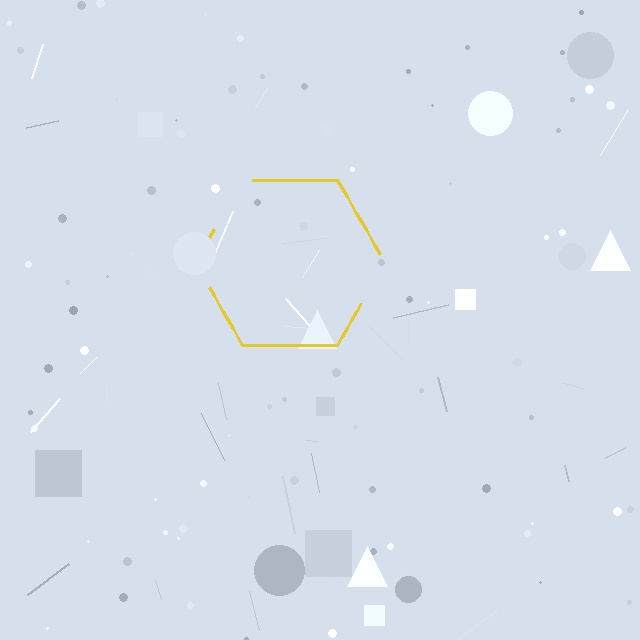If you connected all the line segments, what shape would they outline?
They would outline a hexagon.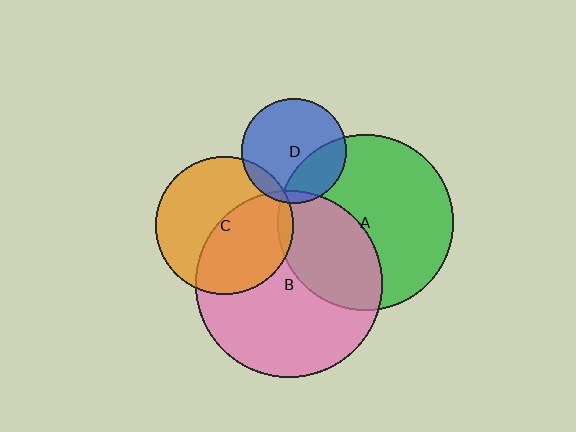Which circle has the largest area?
Circle B (pink).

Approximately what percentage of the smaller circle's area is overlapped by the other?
Approximately 5%.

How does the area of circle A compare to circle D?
Approximately 2.8 times.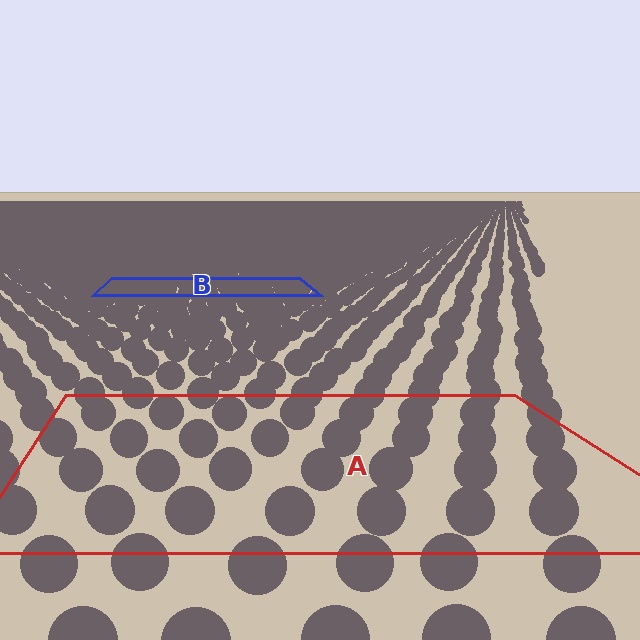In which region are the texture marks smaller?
The texture marks are smaller in region B, because it is farther away.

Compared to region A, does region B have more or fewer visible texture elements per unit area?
Region B has more texture elements per unit area — they are packed more densely because it is farther away.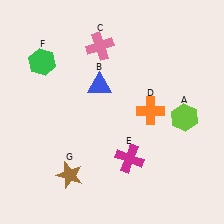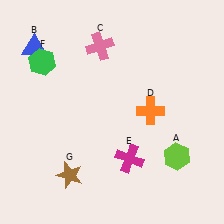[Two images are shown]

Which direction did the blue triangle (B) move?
The blue triangle (B) moved left.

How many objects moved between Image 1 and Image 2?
2 objects moved between the two images.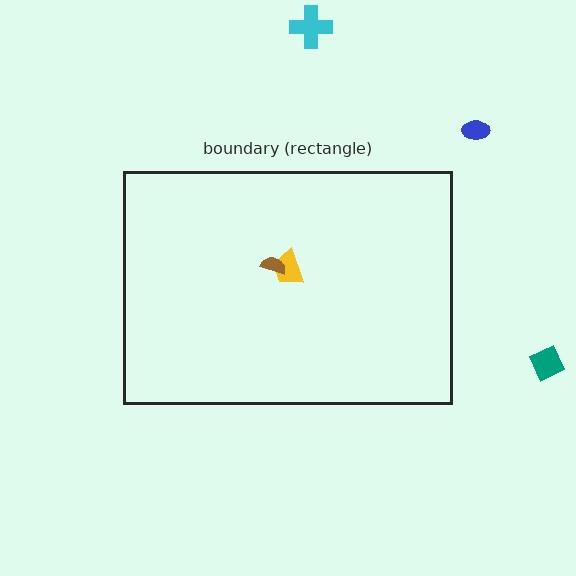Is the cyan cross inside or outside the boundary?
Outside.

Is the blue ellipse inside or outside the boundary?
Outside.